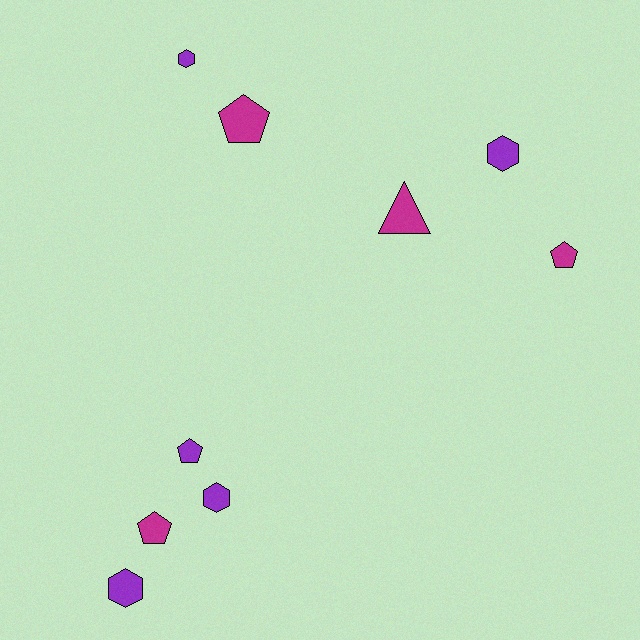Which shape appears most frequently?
Pentagon, with 4 objects.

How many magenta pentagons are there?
There are 3 magenta pentagons.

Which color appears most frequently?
Purple, with 5 objects.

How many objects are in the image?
There are 9 objects.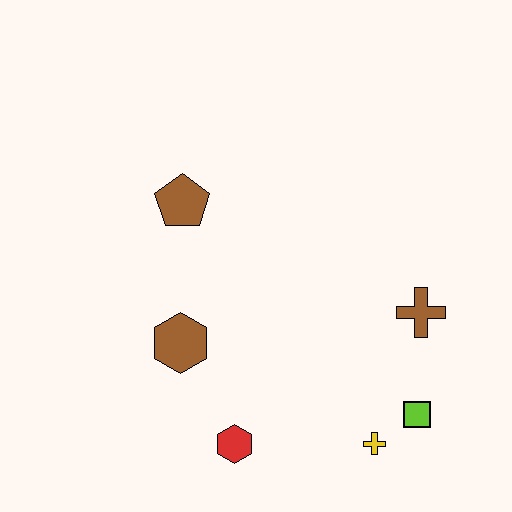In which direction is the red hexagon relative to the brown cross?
The red hexagon is to the left of the brown cross.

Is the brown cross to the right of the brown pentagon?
Yes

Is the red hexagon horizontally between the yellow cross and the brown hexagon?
Yes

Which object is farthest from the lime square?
The brown pentagon is farthest from the lime square.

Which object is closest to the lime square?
The yellow cross is closest to the lime square.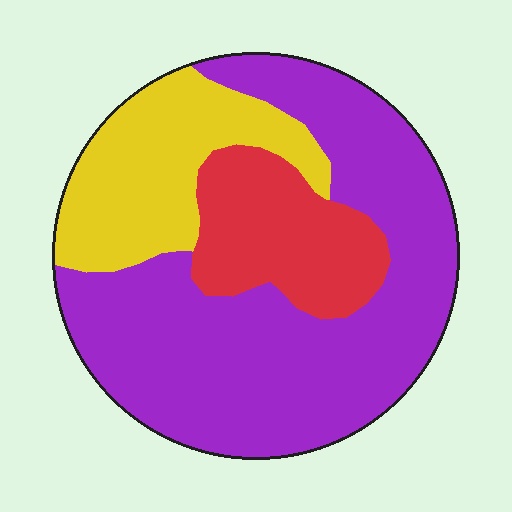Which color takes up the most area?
Purple, at roughly 60%.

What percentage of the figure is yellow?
Yellow covers around 20% of the figure.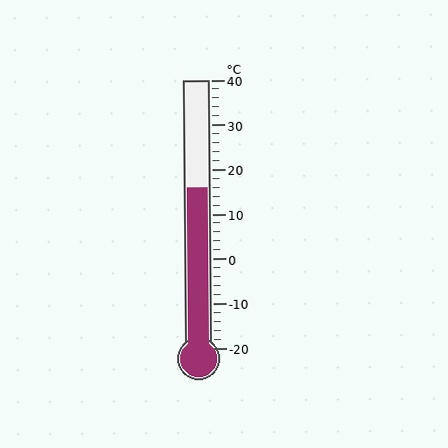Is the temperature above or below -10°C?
The temperature is above -10°C.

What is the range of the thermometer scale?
The thermometer scale ranges from -20°C to 40°C.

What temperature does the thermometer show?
The thermometer shows approximately 16°C.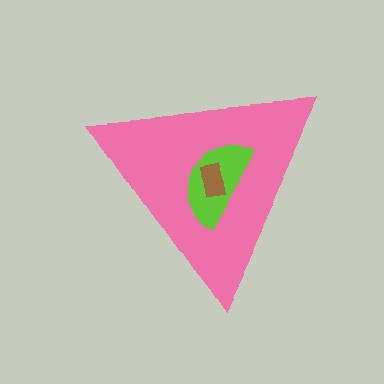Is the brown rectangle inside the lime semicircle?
Yes.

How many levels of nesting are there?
3.